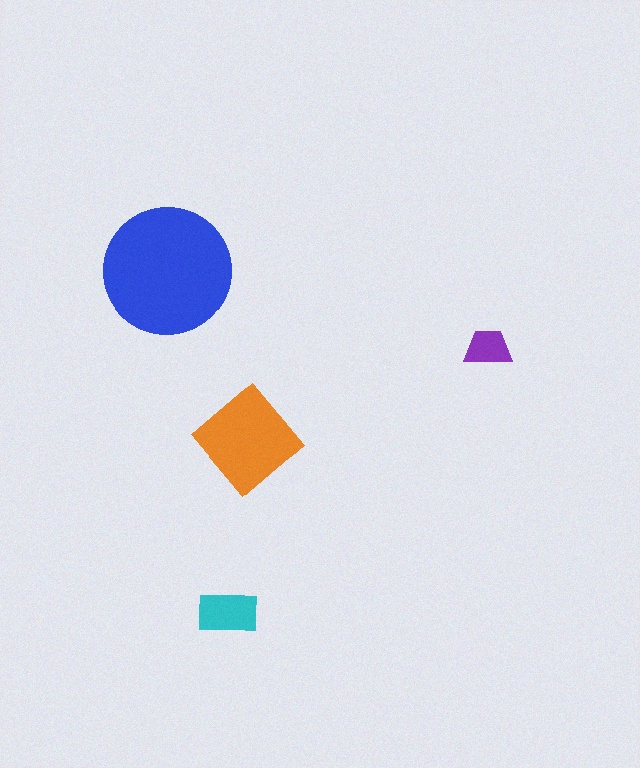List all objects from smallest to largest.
The purple trapezoid, the cyan rectangle, the orange diamond, the blue circle.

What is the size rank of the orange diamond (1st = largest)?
2nd.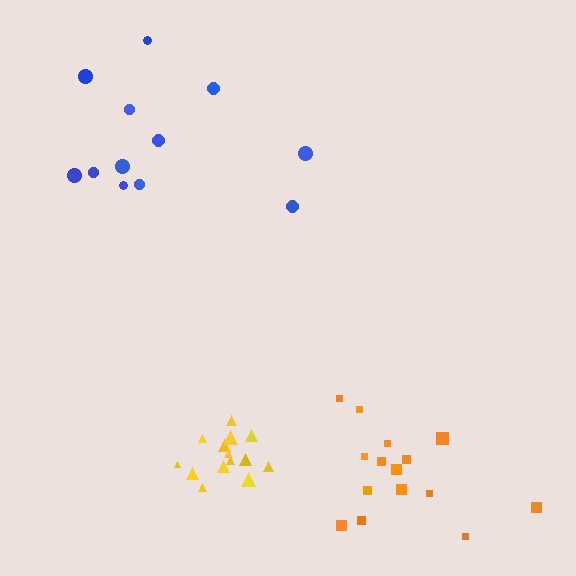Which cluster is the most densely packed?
Yellow.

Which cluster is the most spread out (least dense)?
Blue.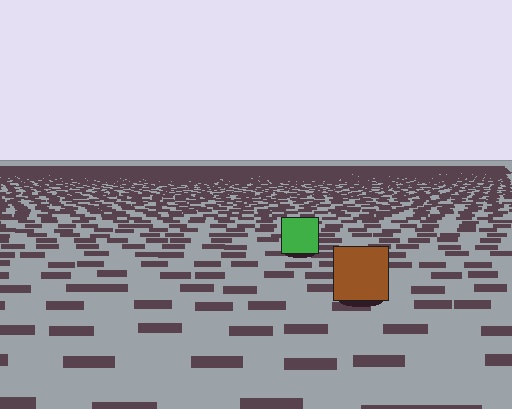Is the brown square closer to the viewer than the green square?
Yes. The brown square is closer — you can tell from the texture gradient: the ground texture is coarser near it.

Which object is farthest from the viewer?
The green square is farthest from the viewer. It appears smaller and the ground texture around it is denser.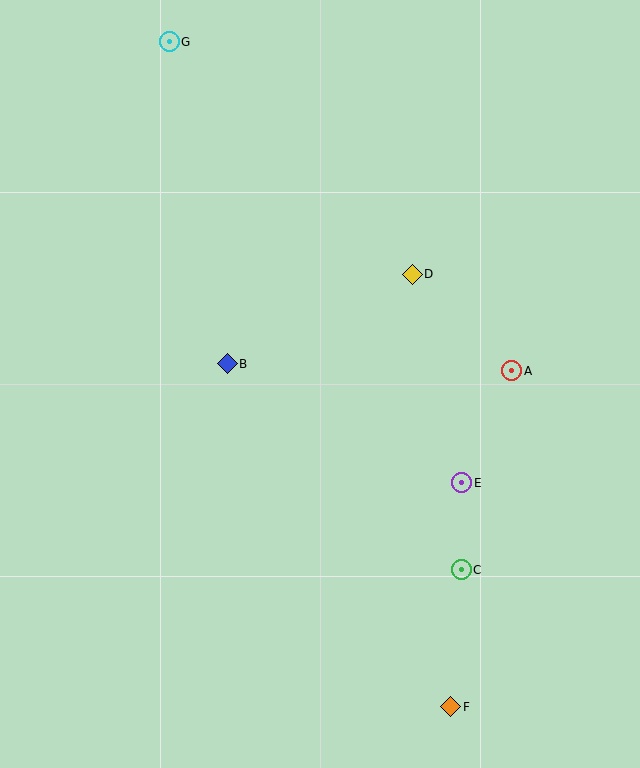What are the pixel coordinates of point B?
Point B is at (227, 364).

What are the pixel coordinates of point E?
Point E is at (462, 483).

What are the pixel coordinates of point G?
Point G is at (169, 42).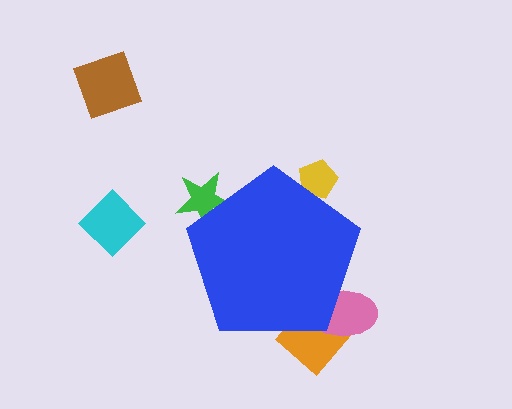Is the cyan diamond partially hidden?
No, the cyan diamond is fully visible.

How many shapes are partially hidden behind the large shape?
4 shapes are partially hidden.